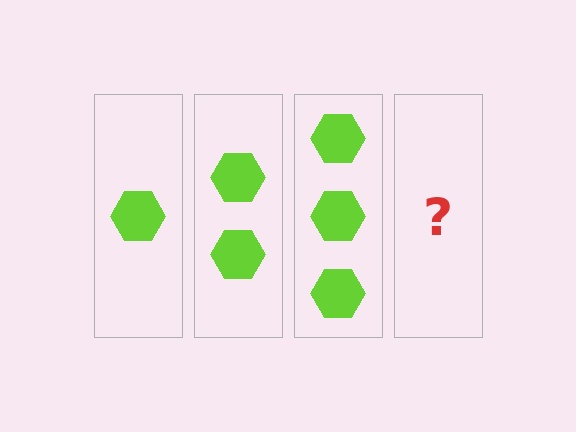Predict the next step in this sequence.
The next step is 4 hexagons.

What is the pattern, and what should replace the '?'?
The pattern is that each step adds one more hexagon. The '?' should be 4 hexagons.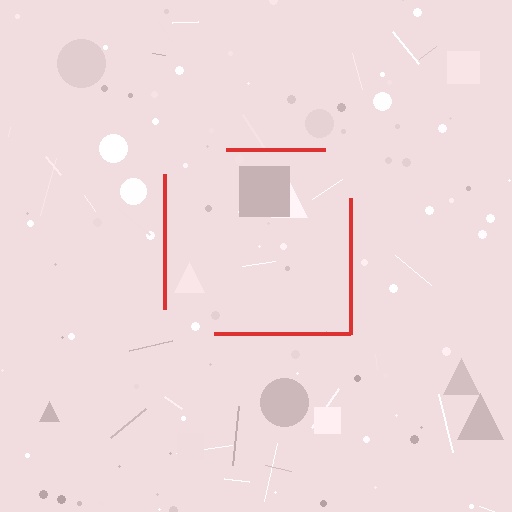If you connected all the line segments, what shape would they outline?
They would outline a square.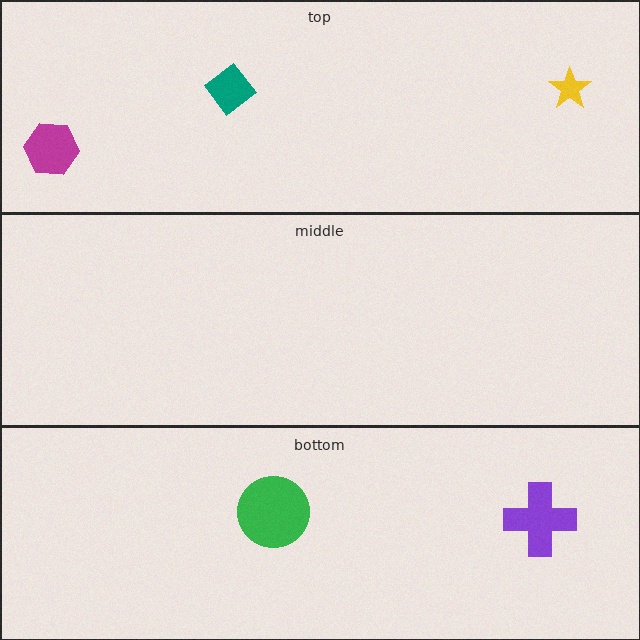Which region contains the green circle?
The bottom region.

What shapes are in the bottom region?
The green circle, the purple cross.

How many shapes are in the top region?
3.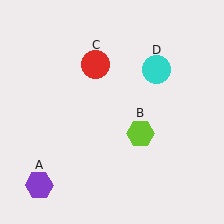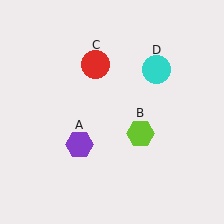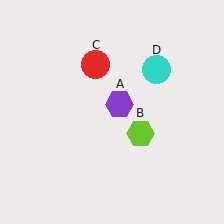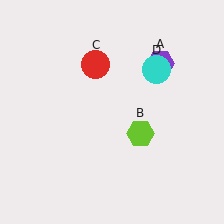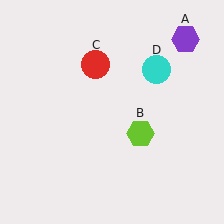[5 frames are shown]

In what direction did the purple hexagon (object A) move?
The purple hexagon (object A) moved up and to the right.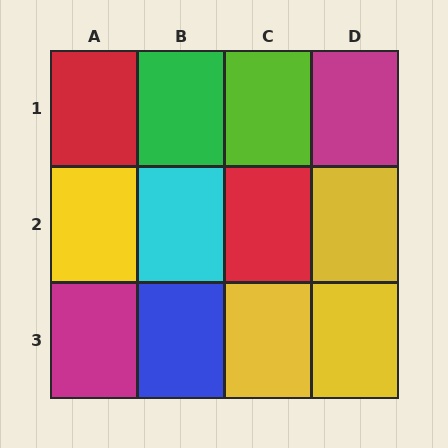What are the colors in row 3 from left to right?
Magenta, blue, yellow, yellow.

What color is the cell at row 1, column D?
Magenta.